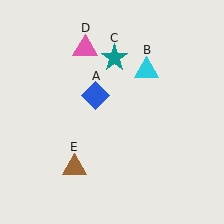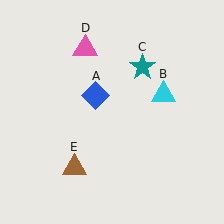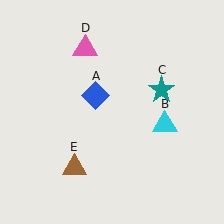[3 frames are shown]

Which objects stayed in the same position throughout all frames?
Blue diamond (object A) and pink triangle (object D) and brown triangle (object E) remained stationary.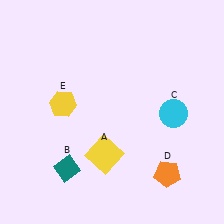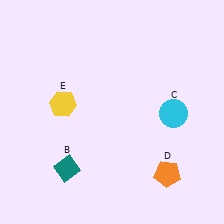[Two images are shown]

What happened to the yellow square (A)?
The yellow square (A) was removed in Image 2. It was in the bottom-left area of Image 1.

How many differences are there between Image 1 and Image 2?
There is 1 difference between the two images.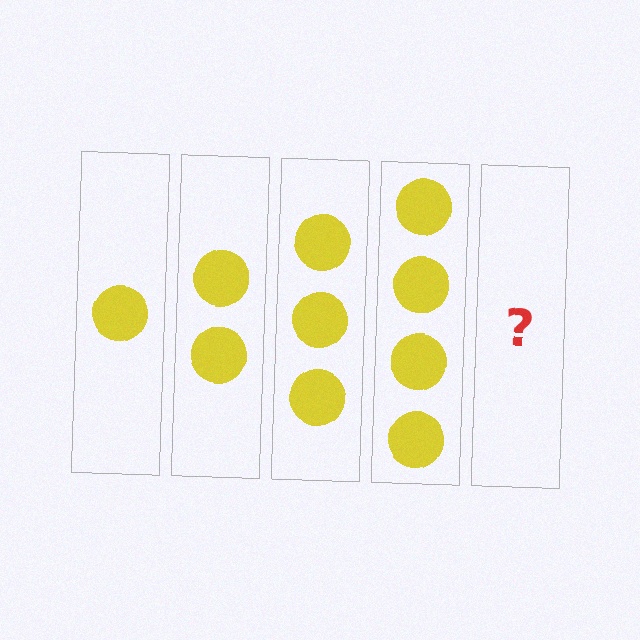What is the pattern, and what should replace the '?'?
The pattern is that each step adds one more circle. The '?' should be 5 circles.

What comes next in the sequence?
The next element should be 5 circles.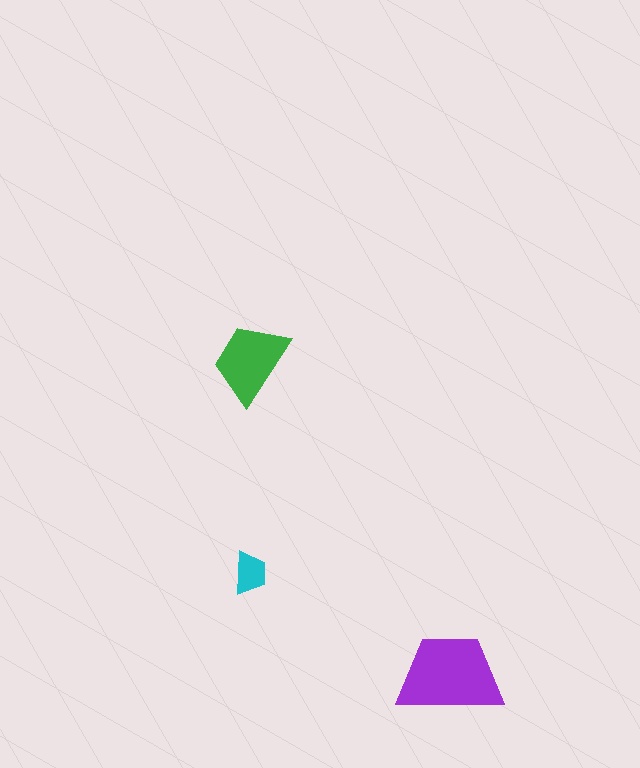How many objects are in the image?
There are 3 objects in the image.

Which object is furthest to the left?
The green trapezoid is leftmost.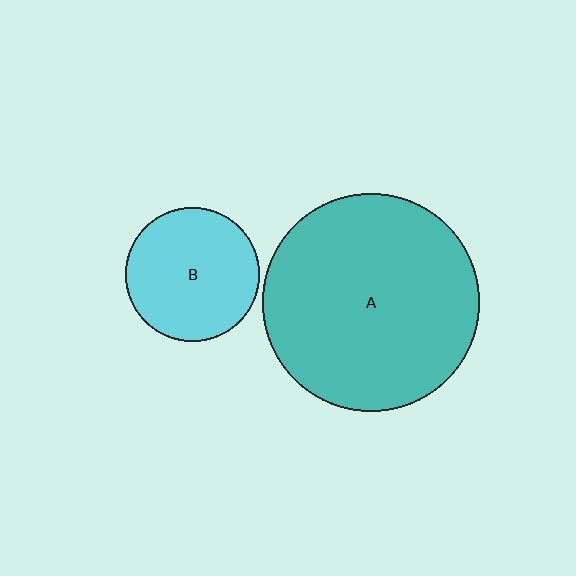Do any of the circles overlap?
No, none of the circles overlap.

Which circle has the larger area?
Circle A (teal).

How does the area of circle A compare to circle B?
Approximately 2.6 times.